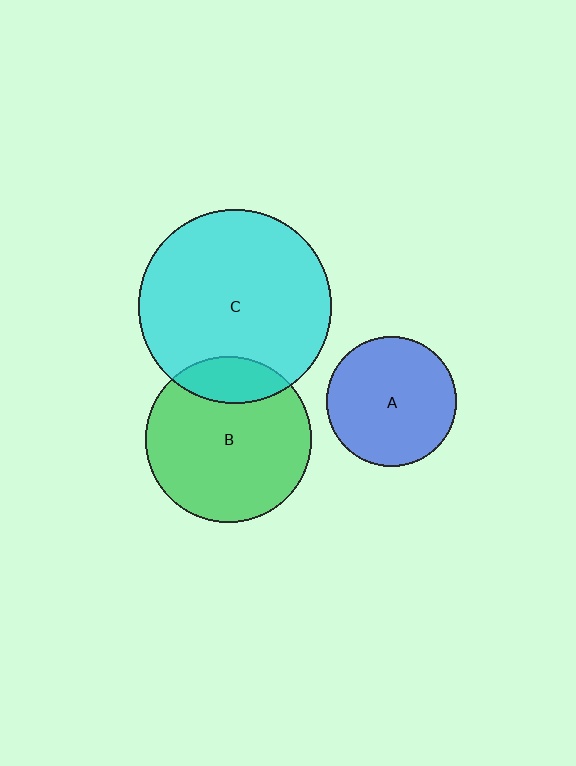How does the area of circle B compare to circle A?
Approximately 1.6 times.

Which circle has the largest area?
Circle C (cyan).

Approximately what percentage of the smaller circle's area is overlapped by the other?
Approximately 20%.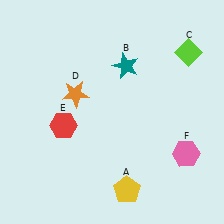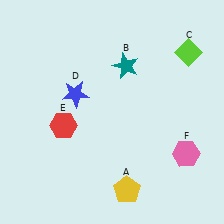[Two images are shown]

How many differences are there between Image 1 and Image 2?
There is 1 difference between the two images.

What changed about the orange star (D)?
In Image 1, D is orange. In Image 2, it changed to blue.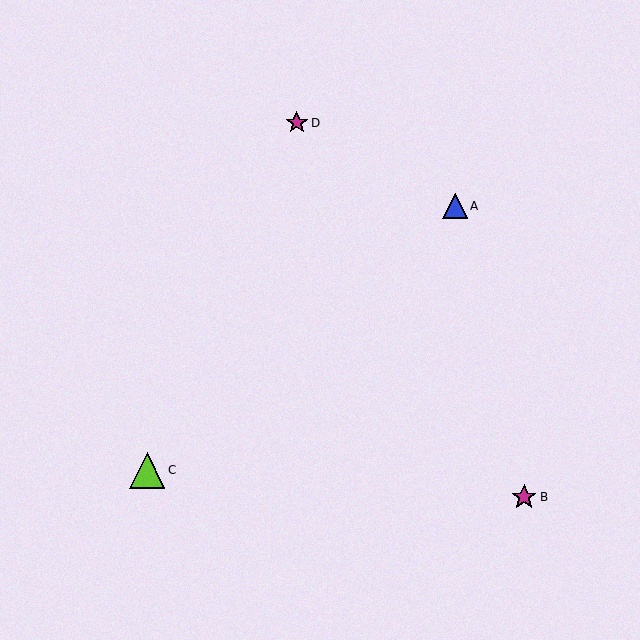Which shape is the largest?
The lime triangle (labeled C) is the largest.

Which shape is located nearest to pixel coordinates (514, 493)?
The magenta star (labeled B) at (524, 497) is nearest to that location.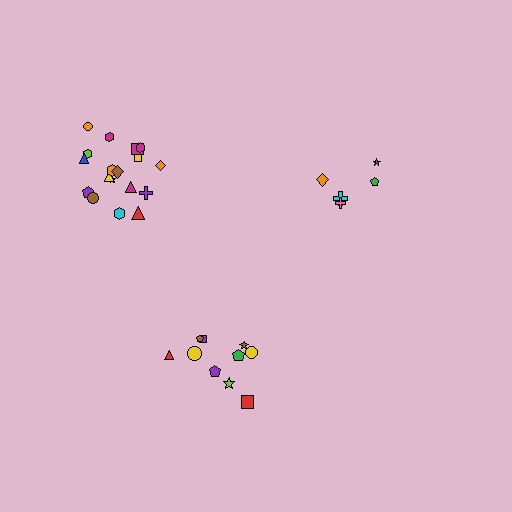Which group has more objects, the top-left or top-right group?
The top-left group.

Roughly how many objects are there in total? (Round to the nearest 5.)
Roughly 35 objects in total.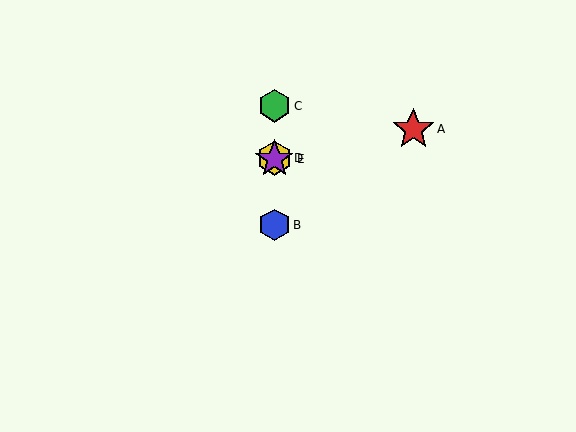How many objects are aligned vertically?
4 objects (B, C, D, E) are aligned vertically.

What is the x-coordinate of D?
Object D is at x≈274.